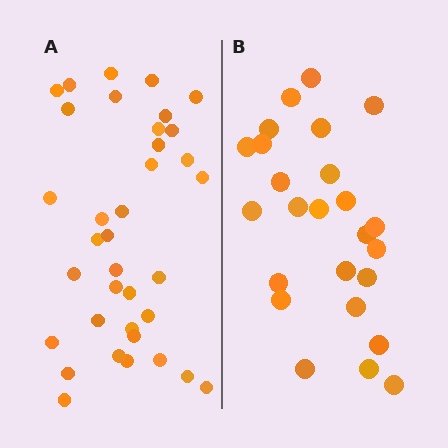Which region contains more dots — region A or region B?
Region A (the left region) has more dots.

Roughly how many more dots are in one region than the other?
Region A has roughly 12 or so more dots than region B.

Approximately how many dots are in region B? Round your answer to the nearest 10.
About 20 dots. (The exact count is 25, which rounds to 20.)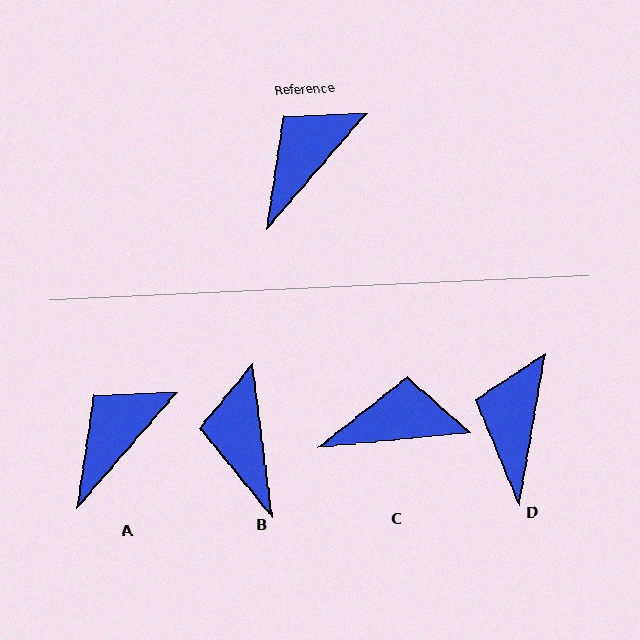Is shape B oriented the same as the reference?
No, it is off by about 48 degrees.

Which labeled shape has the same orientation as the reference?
A.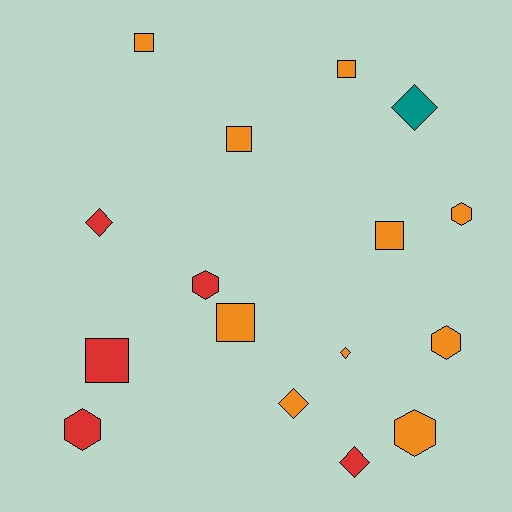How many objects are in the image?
There are 16 objects.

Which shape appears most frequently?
Square, with 6 objects.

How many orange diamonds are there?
There are 2 orange diamonds.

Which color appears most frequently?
Orange, with 10 objects.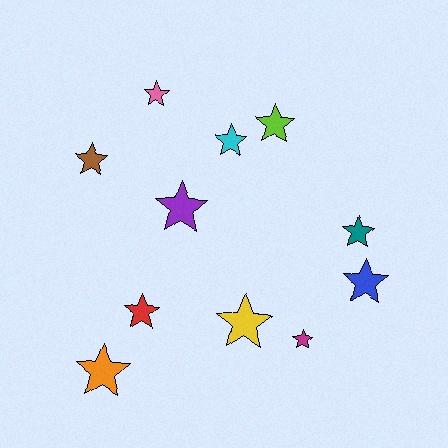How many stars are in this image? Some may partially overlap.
There are 11 stars.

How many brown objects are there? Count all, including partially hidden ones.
There is 1 brown object.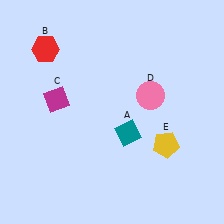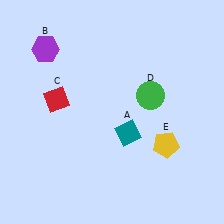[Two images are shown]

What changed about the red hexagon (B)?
In Image 1, B is red. In Image 2, it changed to purple.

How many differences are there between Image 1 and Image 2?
There are 3 differences between the two images.